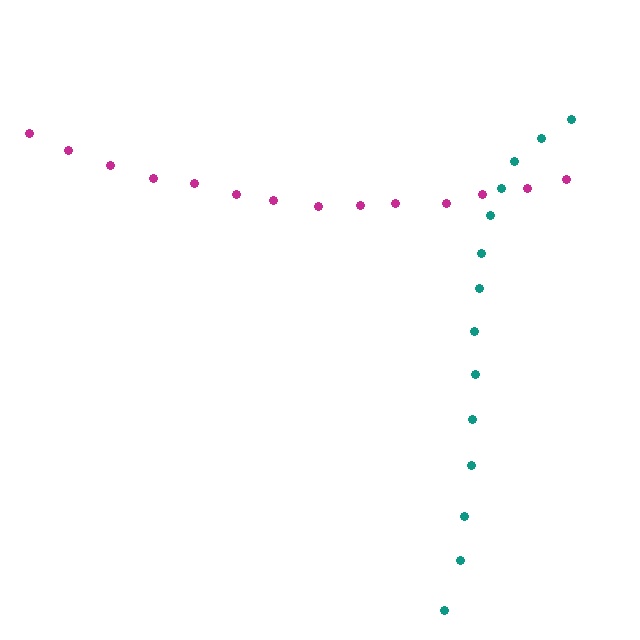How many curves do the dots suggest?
There are 2 distinct paths.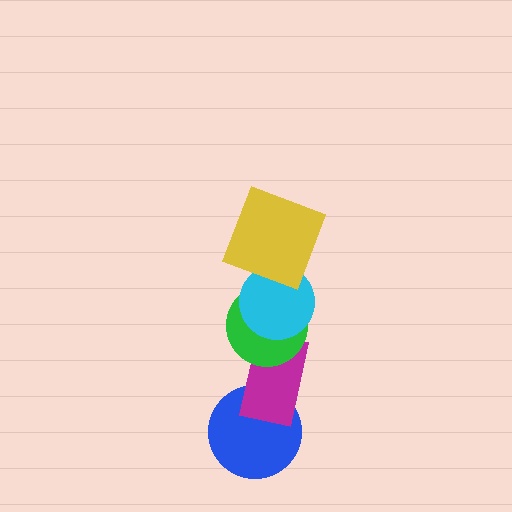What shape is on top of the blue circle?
The magenta rectangle is on top of the blue circle.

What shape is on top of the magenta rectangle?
The green circle is on top of the magenta rectangle.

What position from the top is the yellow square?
The yellow square is 1st from the top.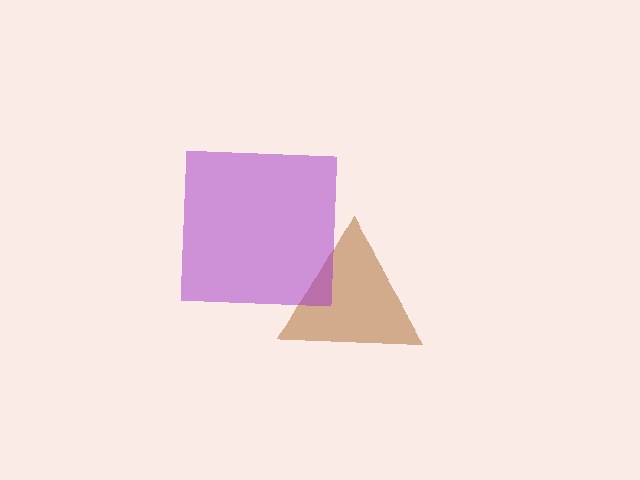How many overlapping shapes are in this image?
There are 2 overlapping shapes in the image.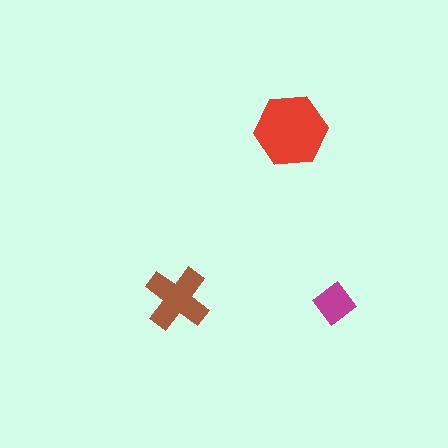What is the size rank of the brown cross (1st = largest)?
2nd.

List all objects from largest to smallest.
The red hexagon, the brown cross, the magenta diamond.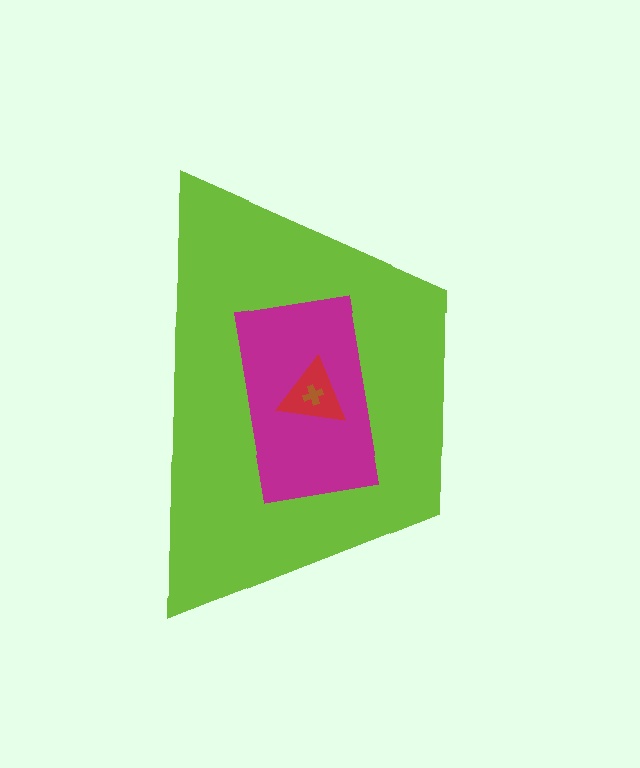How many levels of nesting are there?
4.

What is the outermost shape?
The lime trapezoid.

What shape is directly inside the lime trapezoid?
The magenta rectangle.